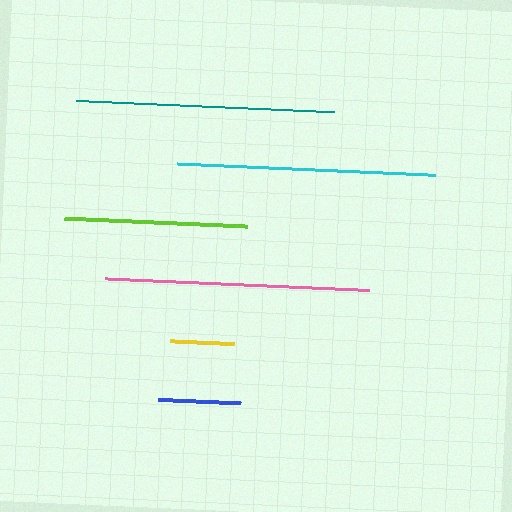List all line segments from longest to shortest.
From longest to shortest: pink, teal, cyan, lime, blue, yellow.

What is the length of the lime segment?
The lime segment is approximately 184 pixels long.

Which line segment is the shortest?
The yellow line is the shortest at approximately 64 pixels.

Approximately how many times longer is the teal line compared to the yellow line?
The teal line is approximately 4.0 times the length of the yellow line.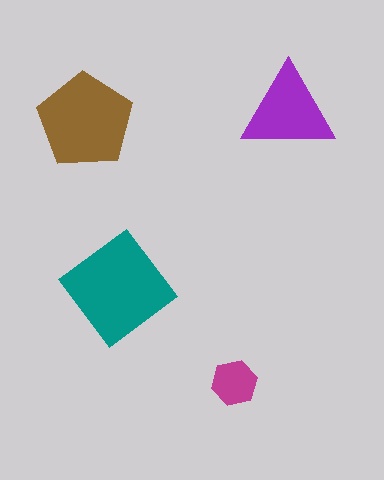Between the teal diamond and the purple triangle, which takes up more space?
The teal diamond.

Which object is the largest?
The teal diamond.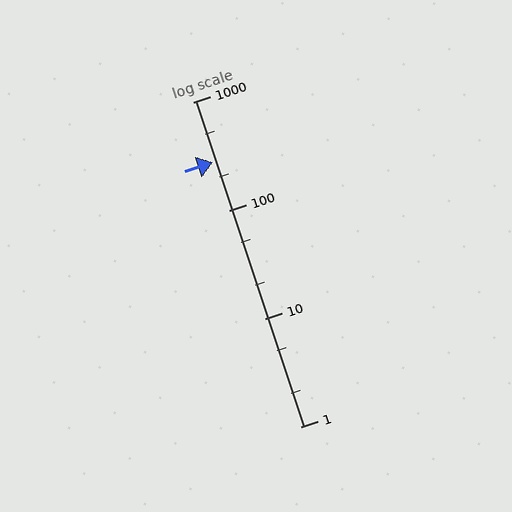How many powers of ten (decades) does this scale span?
The scale spans 3 decades, from 1 to 1000.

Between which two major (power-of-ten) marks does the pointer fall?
The pointer is between 100 and 1000.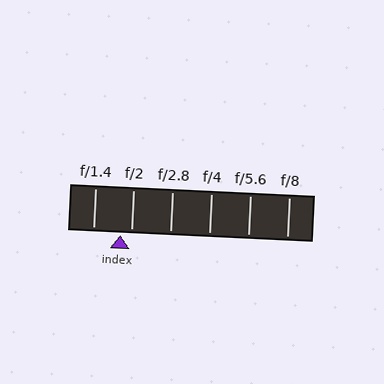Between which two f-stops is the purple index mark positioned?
The index mark is between f/1.4 and f/2.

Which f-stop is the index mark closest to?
The index mark is closest to f/2.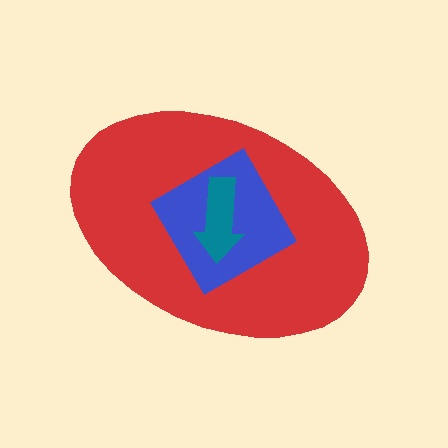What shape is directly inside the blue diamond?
The teal arrow.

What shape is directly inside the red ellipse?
The blue diamond.